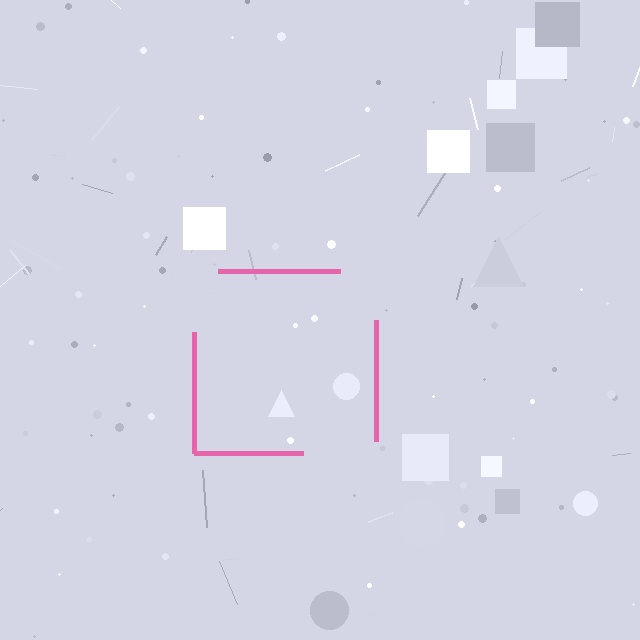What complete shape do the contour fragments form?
The contour fragments form a square.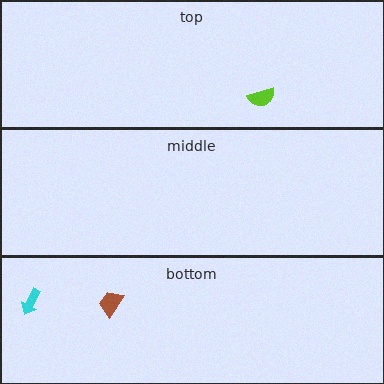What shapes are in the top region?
The lime semicircle.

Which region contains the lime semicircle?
The top region.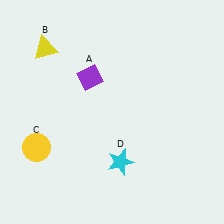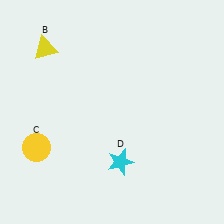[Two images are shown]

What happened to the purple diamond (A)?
The purple diamond (A) was removed in Image 2. It was in the top-left area of Image 1.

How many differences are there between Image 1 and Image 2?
There is 1 difference between the two images.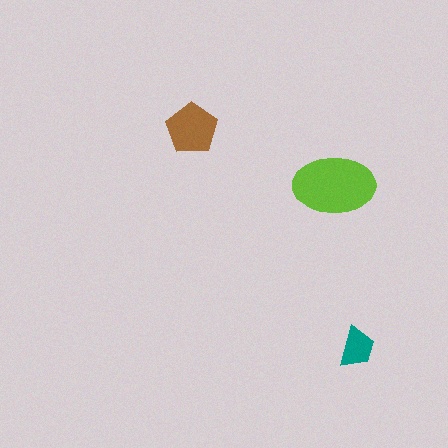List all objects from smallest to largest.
The teal trapezoid, the brown pentagon, the lime ellipse.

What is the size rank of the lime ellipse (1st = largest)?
1st.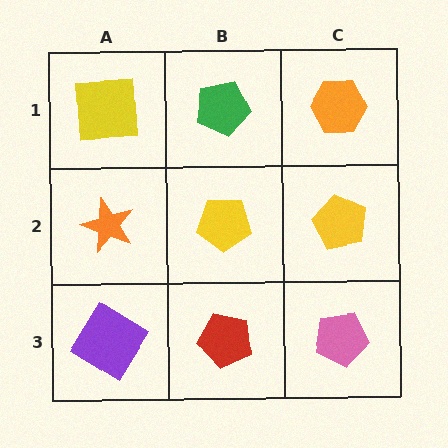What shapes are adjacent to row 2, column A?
A yellow square (row 1, column A), a purple diamond (row 3, column A), a yellow pentagon (row 2, column B).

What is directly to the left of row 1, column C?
A green pentagon.